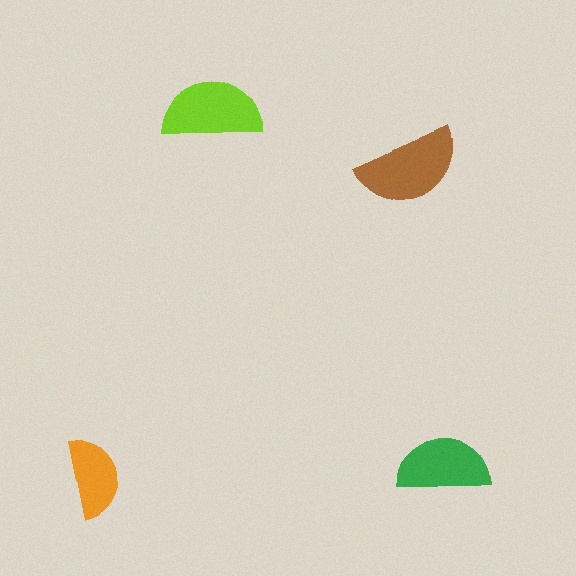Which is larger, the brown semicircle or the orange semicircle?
The brown one.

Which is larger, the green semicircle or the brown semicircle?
The brown one.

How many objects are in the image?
There are 4 objects in the image.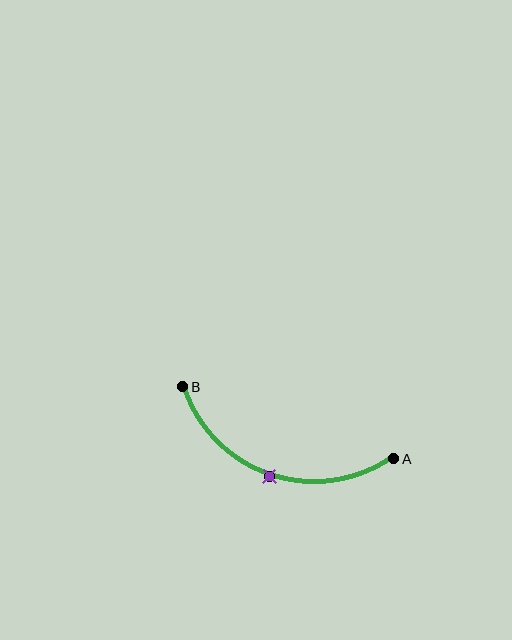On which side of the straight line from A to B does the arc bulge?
The arc bulges below the straight line connecting A and B.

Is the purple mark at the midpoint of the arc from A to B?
Yes. The purple mark lies on the arc at equal arc-length from both A and B — it is the arc midpoint.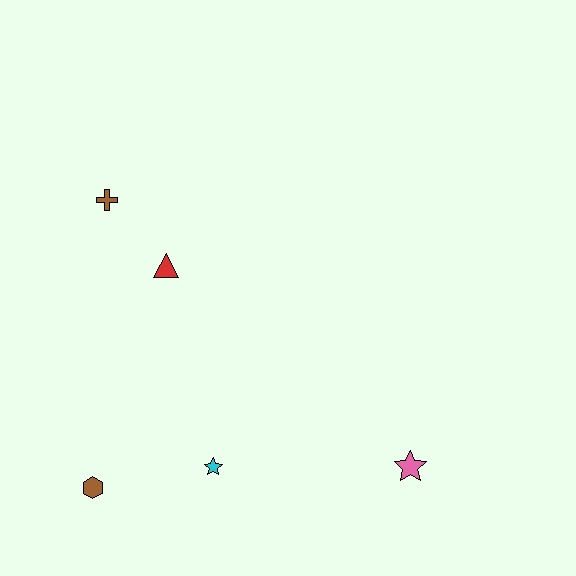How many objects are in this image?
There are 5 objects.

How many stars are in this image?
There are 2 stars.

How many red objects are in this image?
There is 1 red object.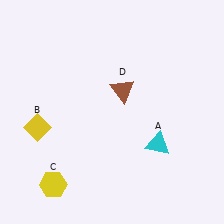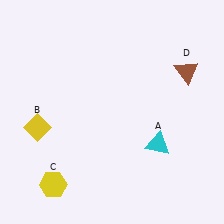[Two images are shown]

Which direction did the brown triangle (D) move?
The brown triangle (D) moved right.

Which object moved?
The brown triangle (D) moved right.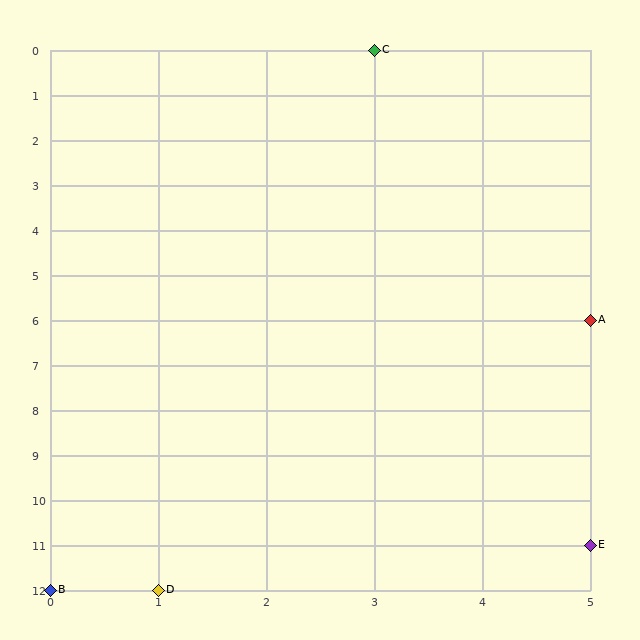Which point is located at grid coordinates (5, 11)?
Point E is at (5, 11).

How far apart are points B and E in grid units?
Points B and E are 5 columns and 1 row apart (about 5.1 grid units diagonally).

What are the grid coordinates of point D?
Point D is at grid coordinates (1, 12).